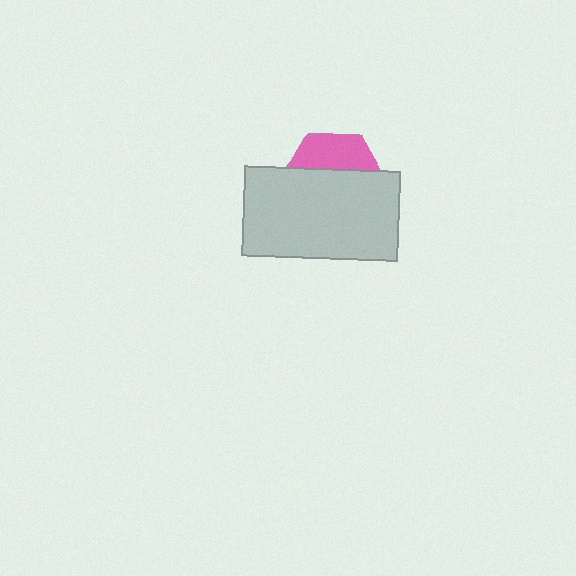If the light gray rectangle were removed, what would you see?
You would see the complete pink hexagon.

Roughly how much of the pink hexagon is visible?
A small part of it is visible (roughly 35%).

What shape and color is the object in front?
The object in front is a light gray rectangle.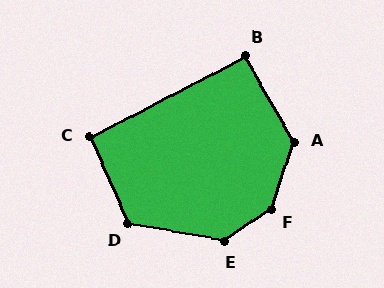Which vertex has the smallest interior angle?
B, at approximately 93 degrees.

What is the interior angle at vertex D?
Approximately 124 degrees (obtuse).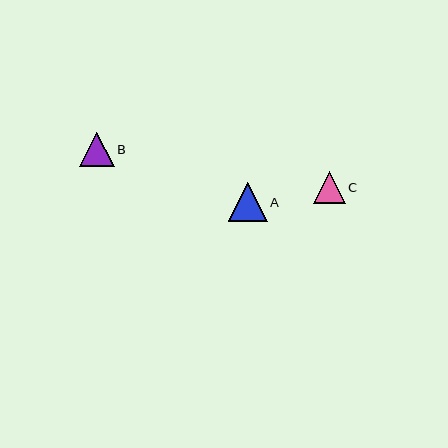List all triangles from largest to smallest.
From largest to smallest: A, B, C.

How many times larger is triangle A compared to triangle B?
Triangle A is approximately 1.1 times the size of triangle B.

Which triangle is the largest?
Triangle A is the largest with a size of approximately 39 pixels.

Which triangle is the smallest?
Triangle C is the smallest with a size of approximately 32 pixels.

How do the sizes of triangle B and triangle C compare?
Triangle B and triangle C are approximately the same size.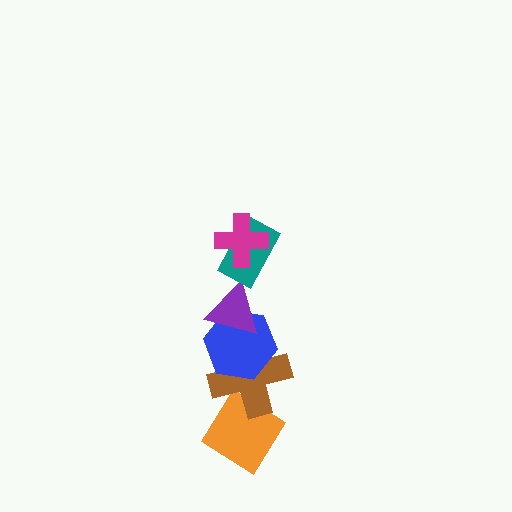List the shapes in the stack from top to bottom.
From top to bottom: the magenta cross, the teal rectangle, the purple triangle, the blue hexagon, the brown cross, the orange diamond.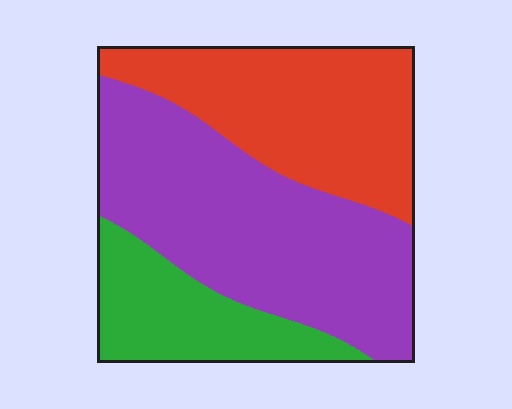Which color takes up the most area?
Purple, at roughly 45%.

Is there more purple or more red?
Purple.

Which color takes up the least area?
Green, at roughly 20%.